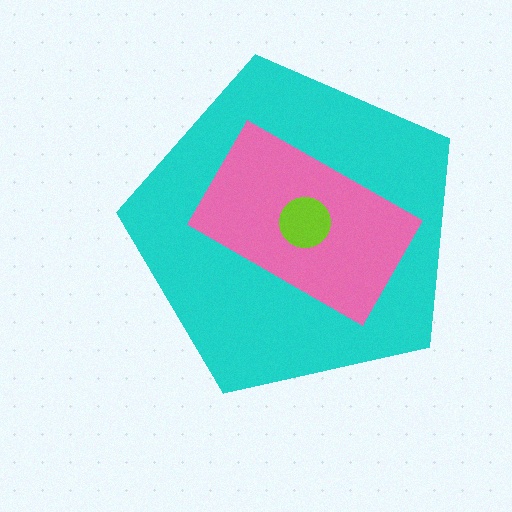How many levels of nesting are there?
3.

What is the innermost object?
The lime circle.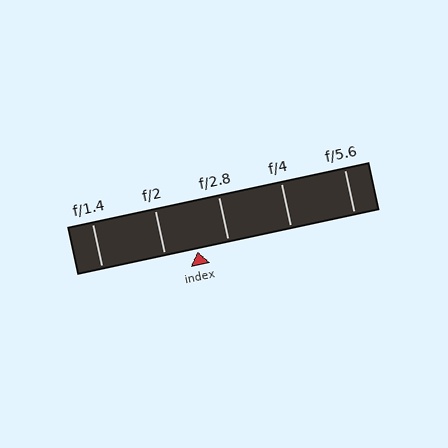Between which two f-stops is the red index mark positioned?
The index mark is between f/2 and f/2.8.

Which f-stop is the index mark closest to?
The index mark is closest to f/2.8.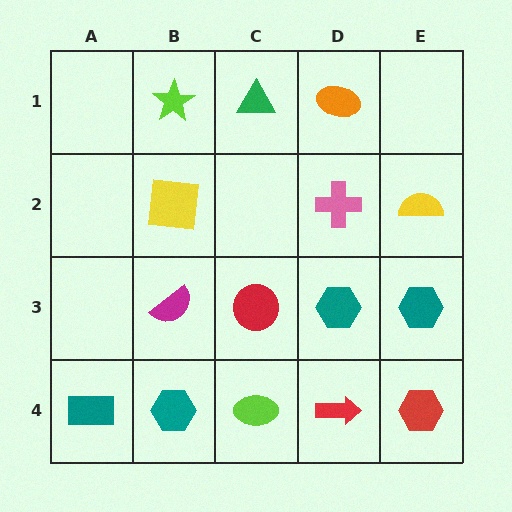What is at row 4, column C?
A lime ellipse.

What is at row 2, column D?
A pink cross.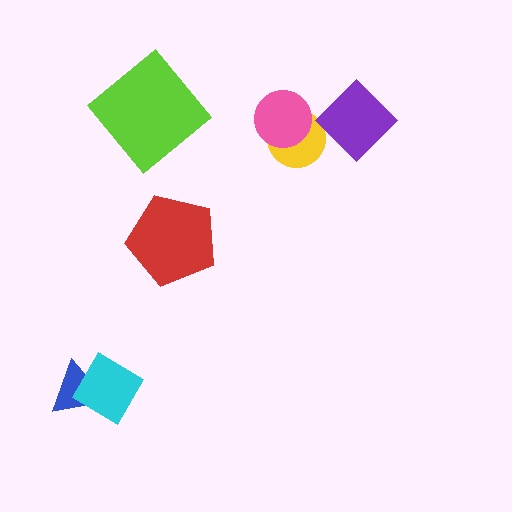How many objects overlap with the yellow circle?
2 objects overlap with the yellow circle.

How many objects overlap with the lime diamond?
0 objects overlap with the lime diamond.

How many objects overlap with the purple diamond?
1 object overlaps with the purple diamond.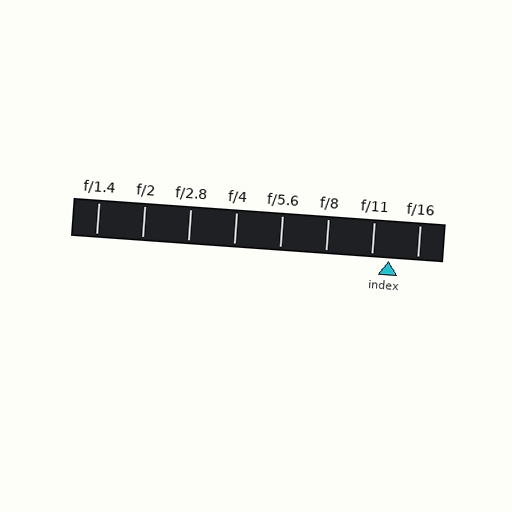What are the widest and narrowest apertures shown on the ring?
The widest aperture shown is f/1.4 and the narrowest is f/16.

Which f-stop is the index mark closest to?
The index mark is closest to f/11.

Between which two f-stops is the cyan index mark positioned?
The index mark is between f/11 and f/16.